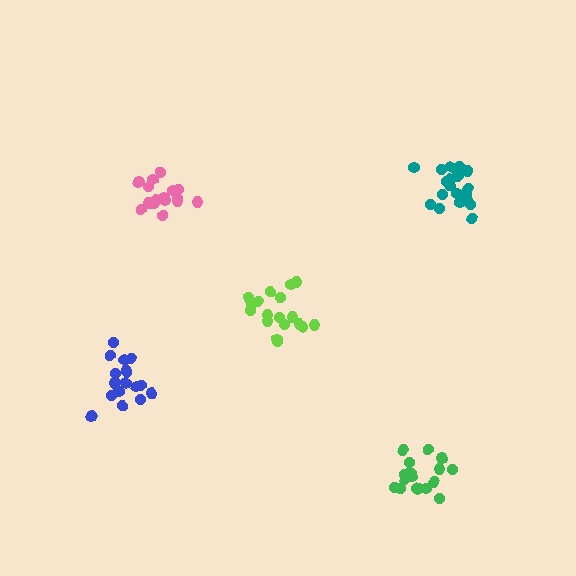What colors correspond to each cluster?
The clusters are colored: blue, lime, pink, teal, green.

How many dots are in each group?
Group 1: 17 dots, Group 2: 18 dots, Group 3: 16 dots, Group 4: 21 dots, Group 5: 18 dots (90 total).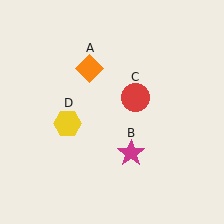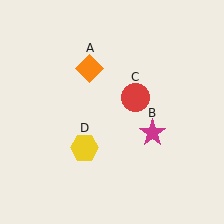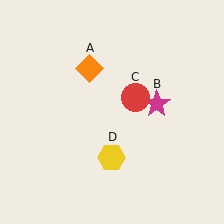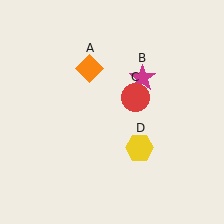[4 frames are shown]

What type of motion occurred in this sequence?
The magenta star (object B), yellow hexagon (object D) rotated counterclockwise around the center of the scene.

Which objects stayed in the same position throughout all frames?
Orange diamond (object A) and red circle (object C) remained stationary.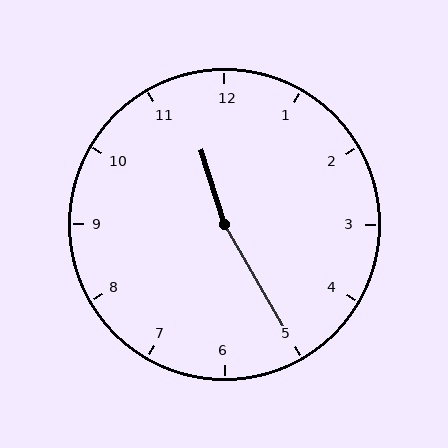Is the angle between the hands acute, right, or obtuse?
It is obtuse.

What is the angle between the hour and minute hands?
Approximately 168 degrees.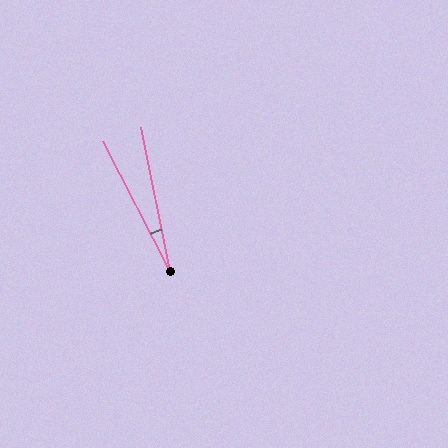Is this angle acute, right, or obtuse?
It is acute.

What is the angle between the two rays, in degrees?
Approximately 16 degrees.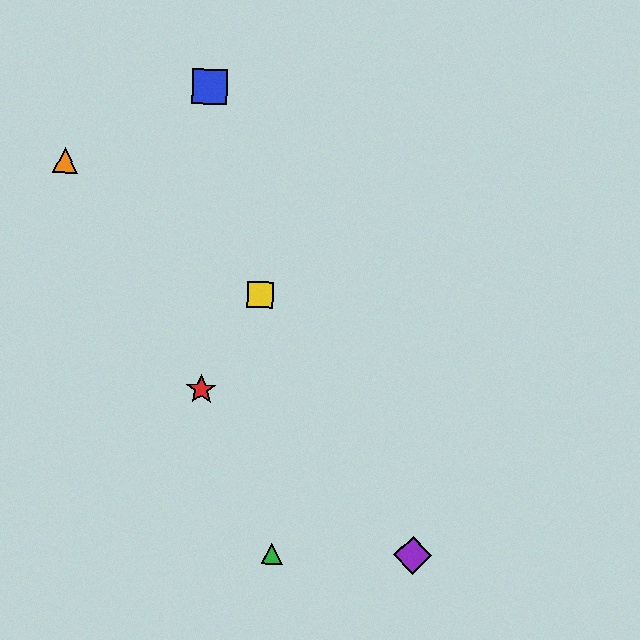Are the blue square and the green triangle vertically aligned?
No, the blue square is at x≈210 and the green triangle is at x≈272.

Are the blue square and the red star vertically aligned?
Yes, both are at x≈210.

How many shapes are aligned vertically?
2 shapes (the red star, the blue square) are aligned vertically.